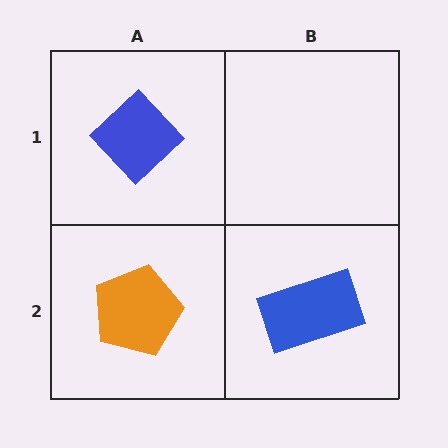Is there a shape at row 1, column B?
No, that cell is empty.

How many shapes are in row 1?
1 shape.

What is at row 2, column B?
A blue rectangle.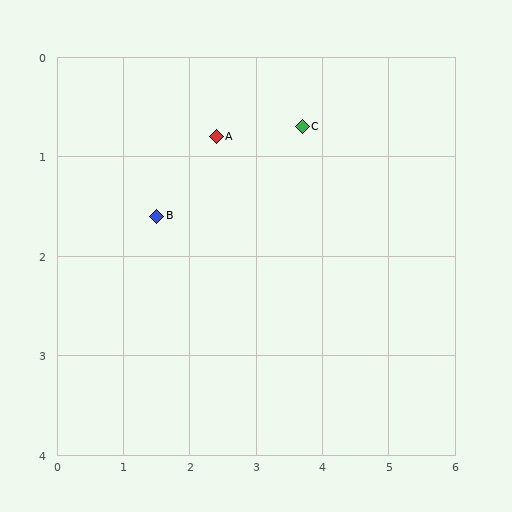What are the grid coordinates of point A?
Point A is at approximately (2.4, 0.8).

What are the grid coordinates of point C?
Point C is at approximately (3.7, 0.7).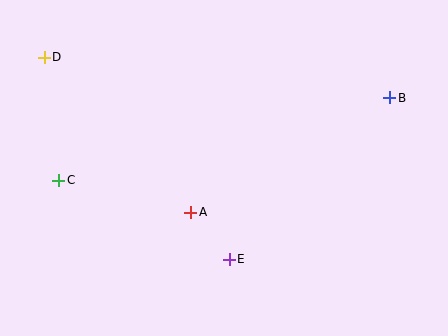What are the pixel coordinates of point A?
Point A is at (191, 212).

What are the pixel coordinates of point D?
Point D is at (44, 57).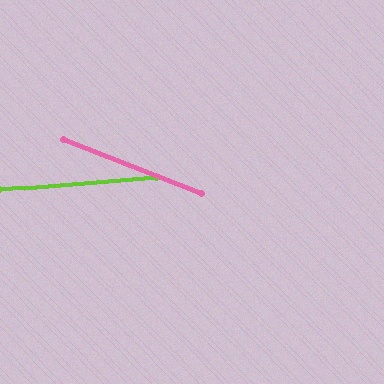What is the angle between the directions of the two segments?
Approximately 26 degrees.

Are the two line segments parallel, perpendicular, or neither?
Neither parallel nor perpendicular — they differ by about 26°.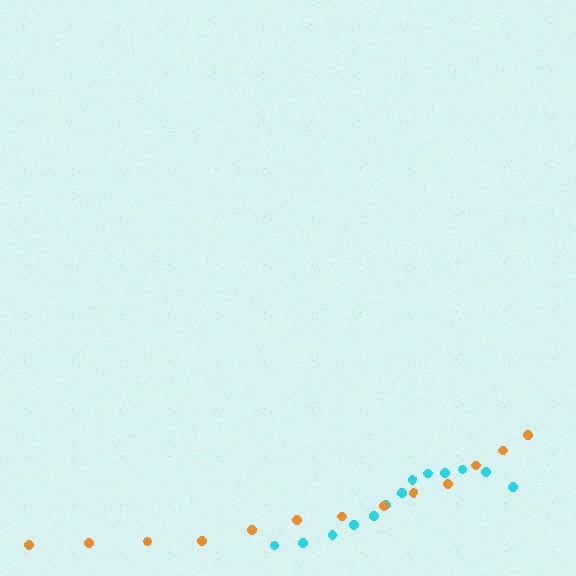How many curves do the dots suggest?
There are 2 distinct paths.